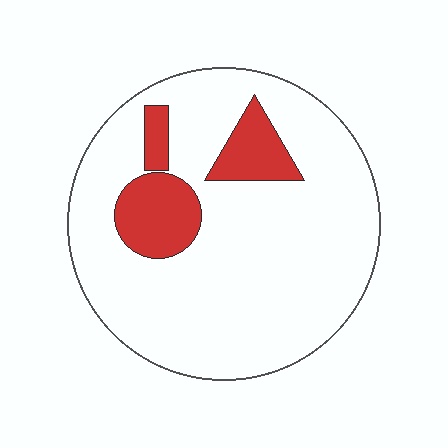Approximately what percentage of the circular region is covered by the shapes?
Approximately 15%.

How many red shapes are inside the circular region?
3.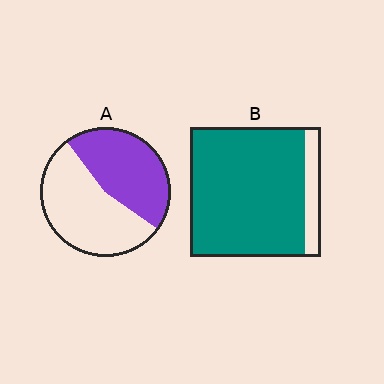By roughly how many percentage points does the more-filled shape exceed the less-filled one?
By roughly 40 percentage points (B over A).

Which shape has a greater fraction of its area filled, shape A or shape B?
Shape B.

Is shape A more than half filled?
No.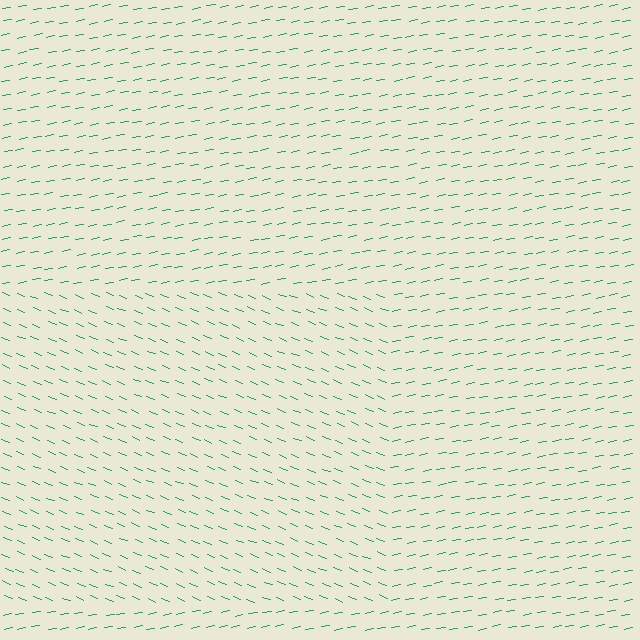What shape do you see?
I see a rectangle.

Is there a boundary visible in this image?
Yes, there is a texture boundary formed by a change in line orientation.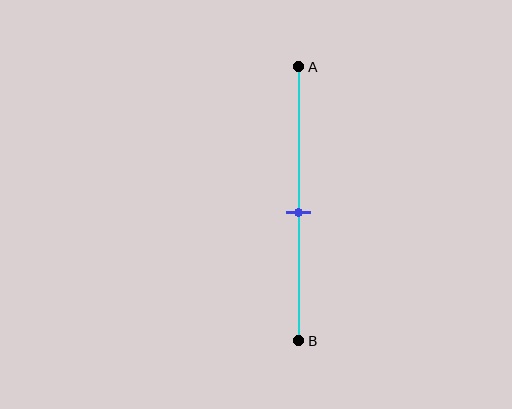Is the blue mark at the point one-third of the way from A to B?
No, the mark is at about 55% from A, not at the 33% one-third point.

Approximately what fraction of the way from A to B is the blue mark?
The blue mark is approximately 55% of the way from A to B.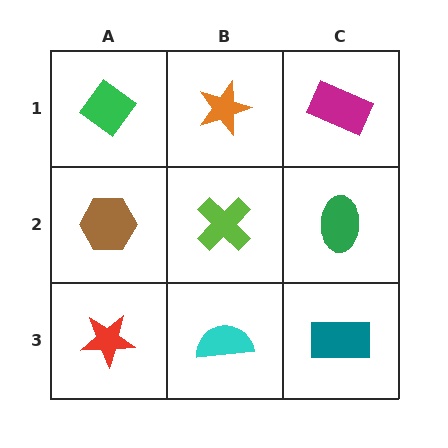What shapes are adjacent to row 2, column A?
A green diamond (row 1, column A), a red star (row 3, column A), a lime cross (row 2, column B).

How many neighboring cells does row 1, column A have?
2.